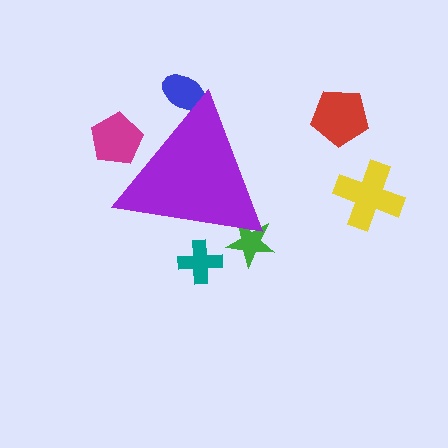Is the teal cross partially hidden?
Yes, the teal cross is partially hidden behind the purple triangle.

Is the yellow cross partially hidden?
No, the yellow cross is fully visible.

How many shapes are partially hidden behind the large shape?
4 shapes are partially hidden.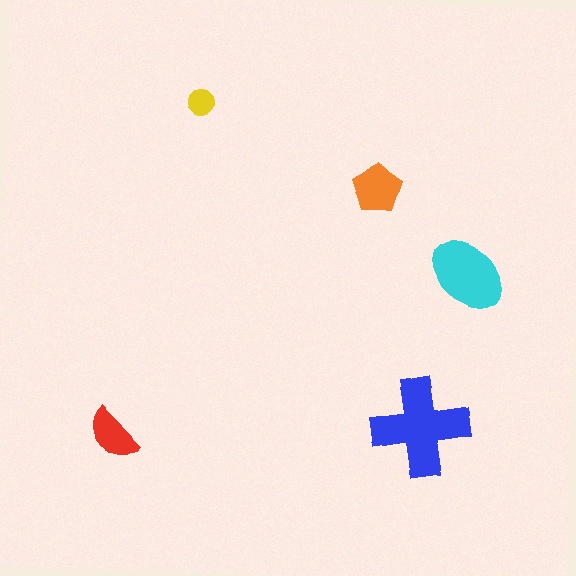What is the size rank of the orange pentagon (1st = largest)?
3rd.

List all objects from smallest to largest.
The yellow circle, the red semicircle, the orange pentagon, the cyan ellipse, the blue cross.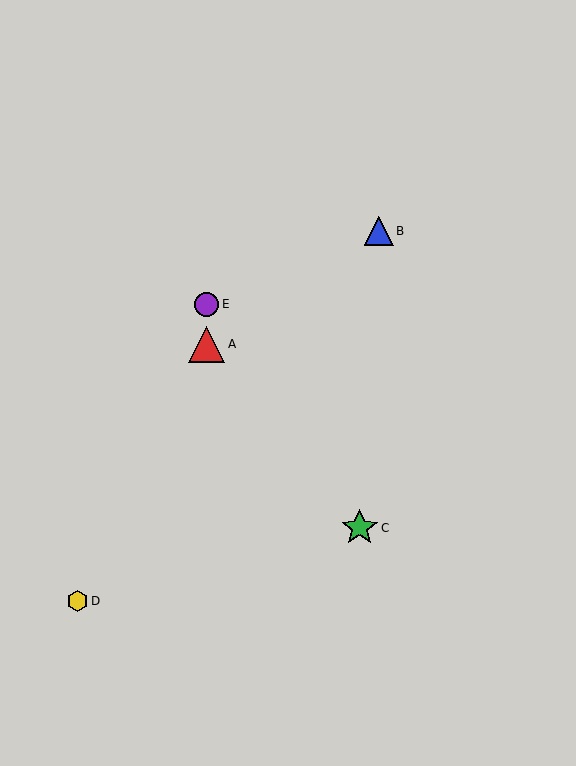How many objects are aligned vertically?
2 objects (A, E) are aligned vertically.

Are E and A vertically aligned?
Yes, both are at x≈207.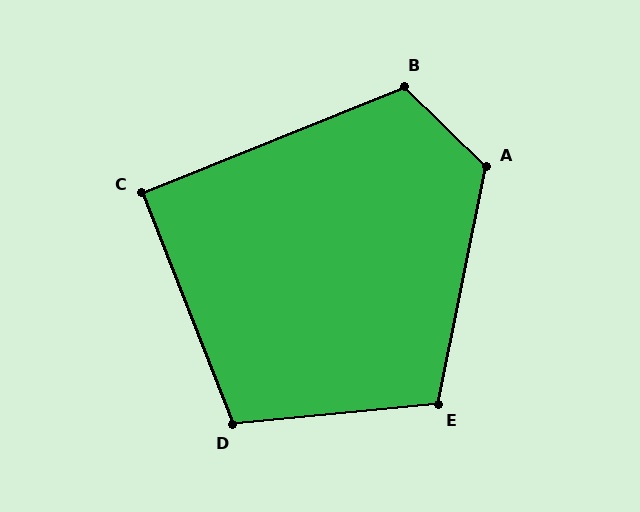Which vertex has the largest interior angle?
A, at approximately 123 degrees.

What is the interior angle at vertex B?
Approximately 114 degrees (obtuse).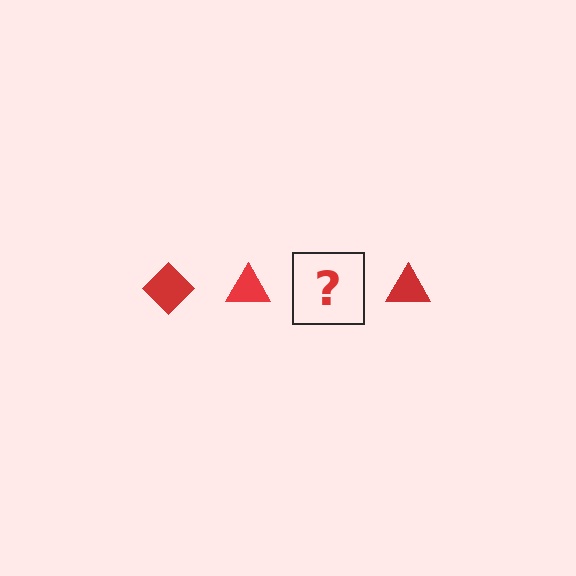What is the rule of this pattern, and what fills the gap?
The rule is that the pattern cycles through diamond, triangle shapes in red. The gap should be filled with a red diamond.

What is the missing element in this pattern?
The missing element is a red diamond.